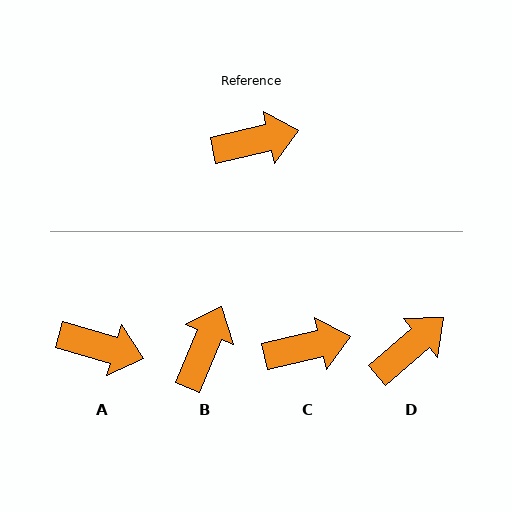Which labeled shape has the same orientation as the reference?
C.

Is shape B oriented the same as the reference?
No, it is off by about 54 degrees.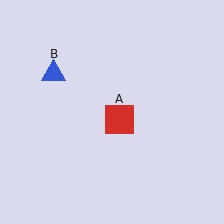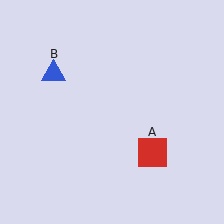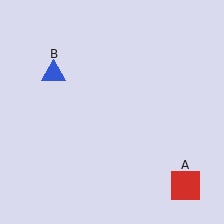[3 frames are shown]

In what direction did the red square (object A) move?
The red square (object A) moved down and to the right.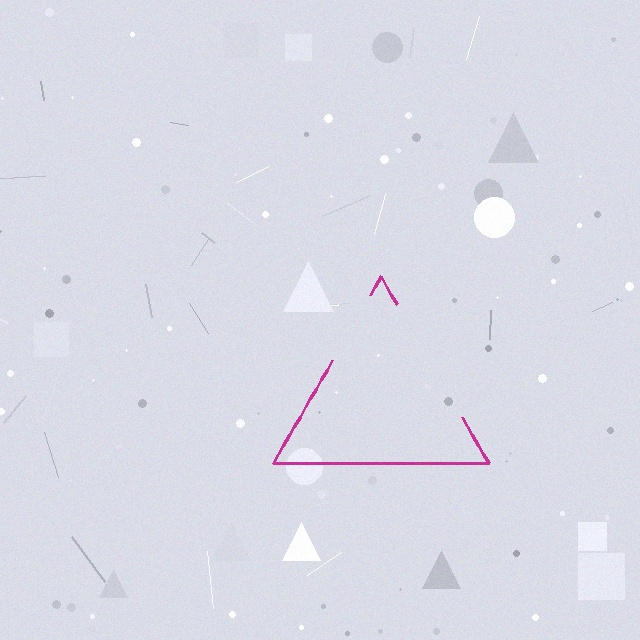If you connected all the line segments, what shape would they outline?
They would outline a triangle.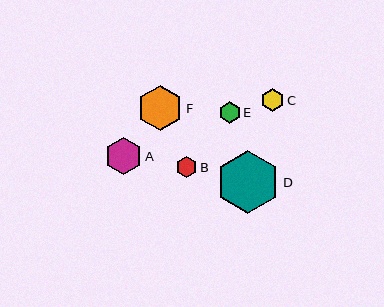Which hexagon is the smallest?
Hexagon B is the smallest with a size of approximately 21 pixels.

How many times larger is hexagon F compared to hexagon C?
Hexagon F is approximately 1.9 times the size of hexagon C.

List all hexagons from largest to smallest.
From largest to smallest: D, F, A, C, E, B.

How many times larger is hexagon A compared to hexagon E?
Hexagon A is approximately 1.7 times the size of hexagon E.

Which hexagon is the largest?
Hexagon D is the largest with a size of approximately 63 pixels.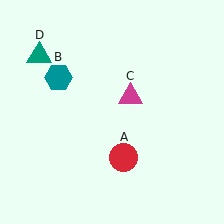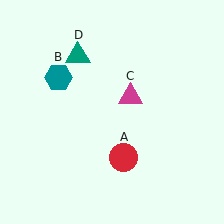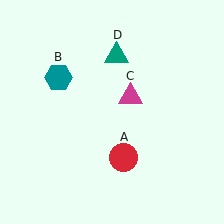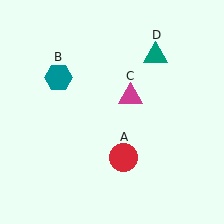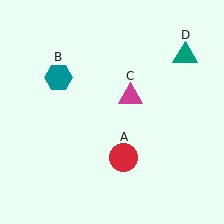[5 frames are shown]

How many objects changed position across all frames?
1 object changed position: teal triangle (object D).